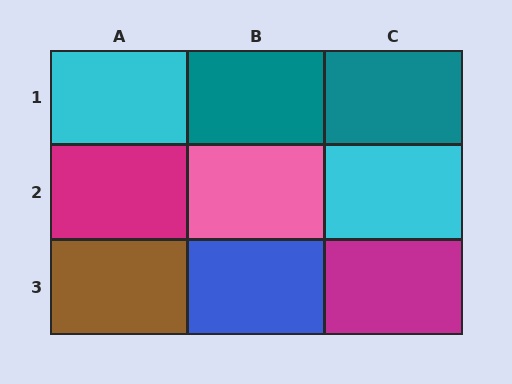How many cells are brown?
1 cell is brown.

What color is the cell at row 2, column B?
Pink.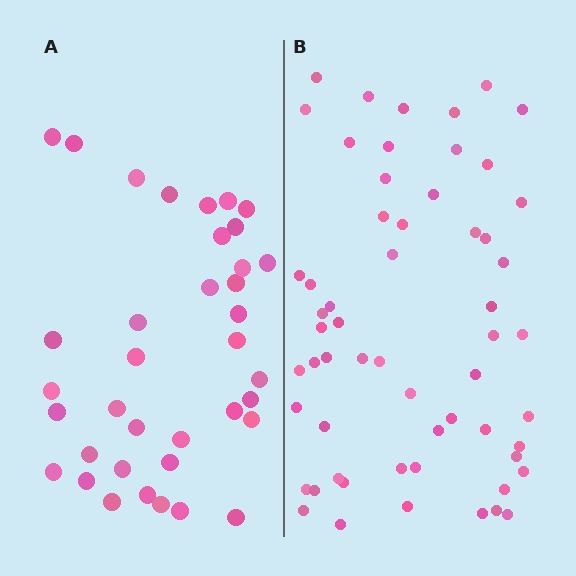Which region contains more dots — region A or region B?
Region B (the right region) has more dots.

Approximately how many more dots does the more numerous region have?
Region B has approximately 20 more dots than region A.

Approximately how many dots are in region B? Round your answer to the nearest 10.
About 60 dots. (The exact count is 58, which rounds to 60.)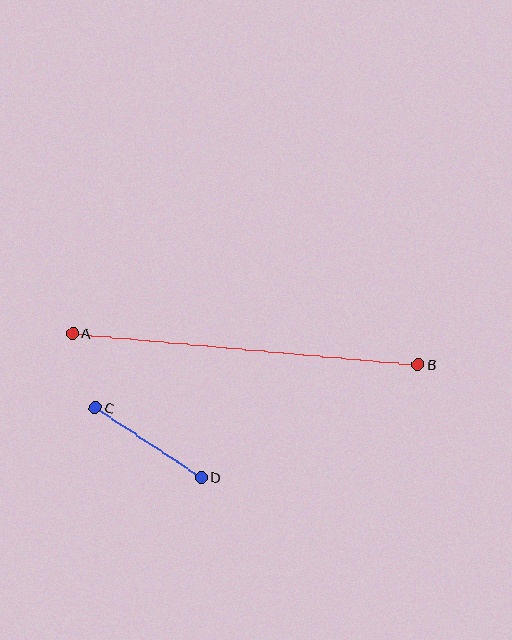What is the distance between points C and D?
The distance is approximately 127 pixels.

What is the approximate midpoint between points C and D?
The midpoint is at approximately (148, 443) pixels.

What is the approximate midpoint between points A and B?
The midpoint is at approximately (246, 349) pixels.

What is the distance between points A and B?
The distance is approximately 347 pixels.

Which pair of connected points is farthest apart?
Points A and B are farthest apart.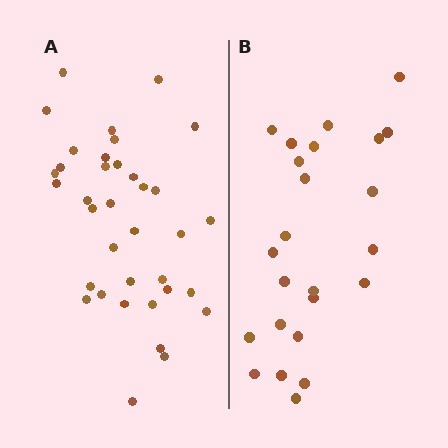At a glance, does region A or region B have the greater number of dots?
Region A (the left region) has more dots.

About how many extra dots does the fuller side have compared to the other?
Region A has roughly 12 or so more dots than region B.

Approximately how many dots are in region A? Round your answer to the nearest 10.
About 40 dots. (The exact count is 36, which rounds to 40.)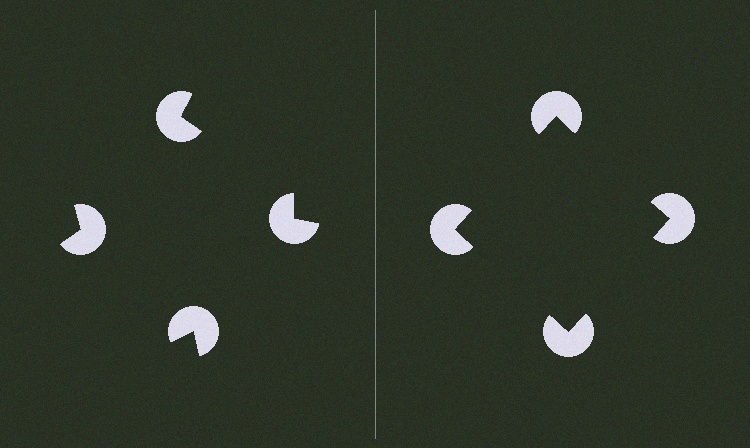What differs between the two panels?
The pac-man discs are positioned identically on both sides; only the wedge orientations differ. On the right they align to a square; on the left they are misaligned.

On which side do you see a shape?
An illusory square appears on the right side. On the left side the wedge cuts are rotated, so no coherent shape forms.